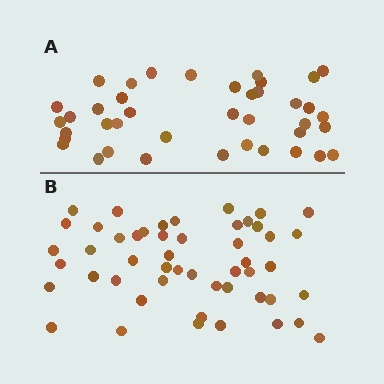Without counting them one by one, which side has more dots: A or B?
Region B (the bottom region) has more dots.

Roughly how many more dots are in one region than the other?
Region B has roughly 10 or so more dots than region A.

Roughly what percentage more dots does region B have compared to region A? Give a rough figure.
About 25% more.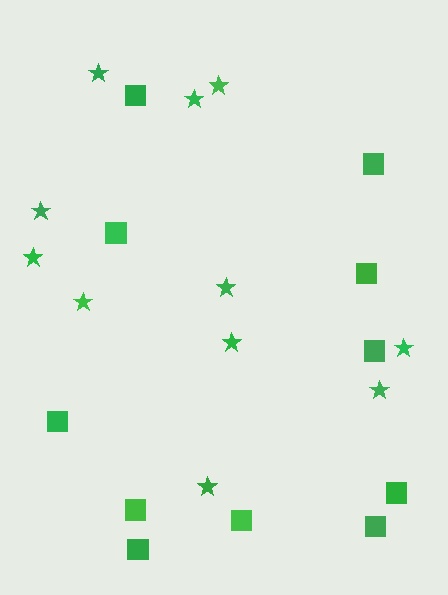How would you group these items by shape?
There are 2 groups: one group of squares (11) and one group of stars (11).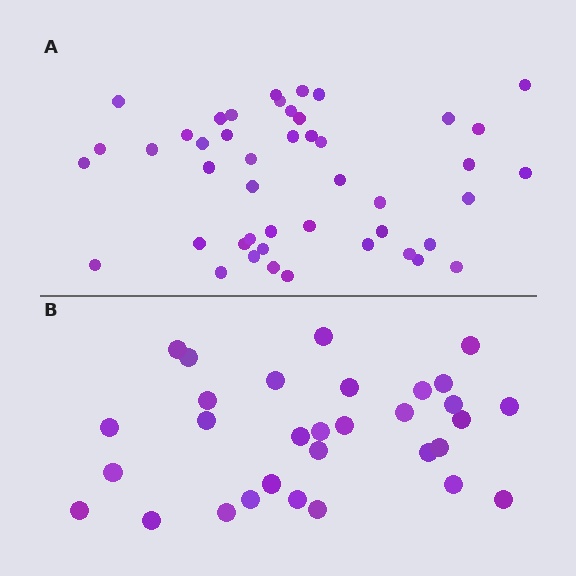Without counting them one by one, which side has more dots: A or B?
Region A (the top region) has more dots.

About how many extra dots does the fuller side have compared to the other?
Region A has approximately 15 more dots than region B.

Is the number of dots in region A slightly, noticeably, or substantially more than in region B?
Region A has substantially more. The ratio is roughly 1.5 to 1.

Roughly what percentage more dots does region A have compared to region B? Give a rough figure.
About 50% more.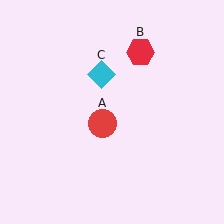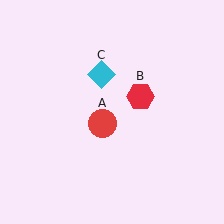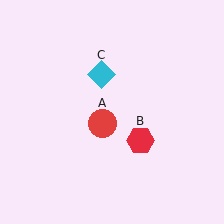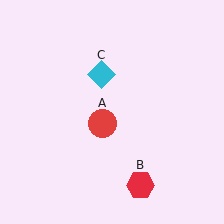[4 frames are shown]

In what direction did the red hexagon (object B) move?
The red hexagon (object B) moved down.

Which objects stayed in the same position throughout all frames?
Red circle (object A) and cyan diamond (object C) remained stationary.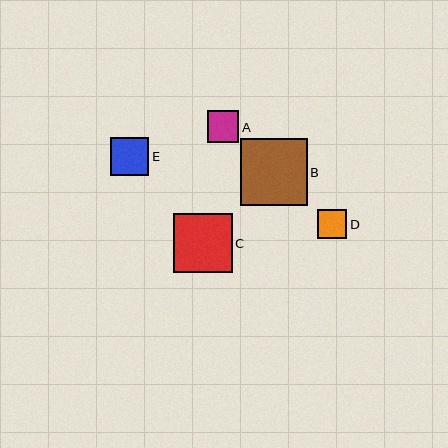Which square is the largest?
Square B is the largest with a size of approximately 67 pixels.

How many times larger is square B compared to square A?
Square B is approximately 2.1 times the size of square A.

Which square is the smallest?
Square D is the smallest with a size of approximately 30 pixels.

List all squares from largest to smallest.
From largest to smallest: B, C, E, A, D.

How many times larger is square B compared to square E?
Square B is approximately 1.8 times the size of square E.